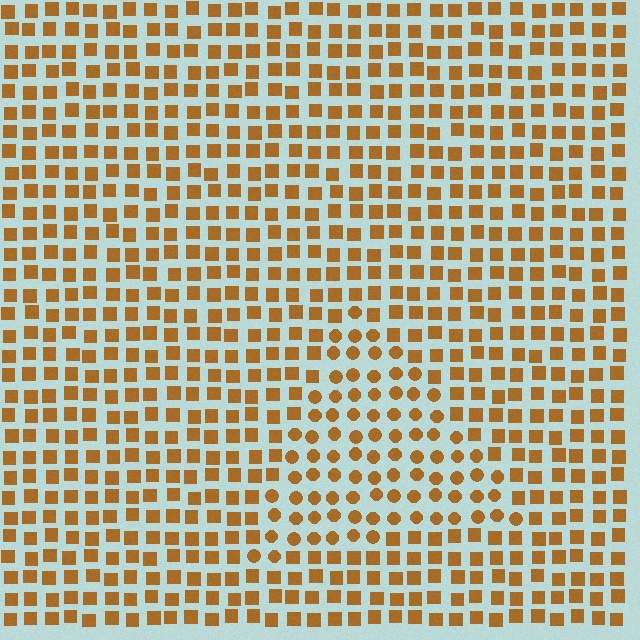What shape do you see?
I see a triangle.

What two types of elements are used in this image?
The image uses circles inside the triangle region and squares outside it.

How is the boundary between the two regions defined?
The boundary is defined by a change in element shape: circles inside vs. squares outside. All elements share the same color and spacing.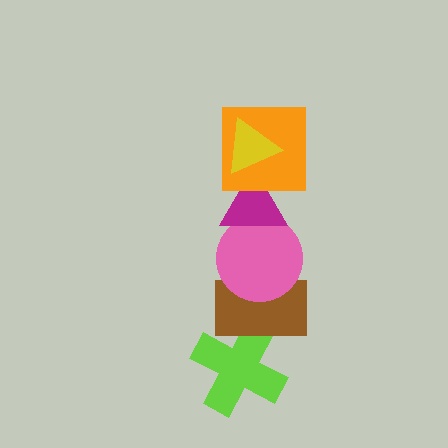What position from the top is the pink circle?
The pink circle is 4th from the top.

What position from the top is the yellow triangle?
The yellow triangle is 1st from the top.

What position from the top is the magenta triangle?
The magenta triangle is 3rd from the top.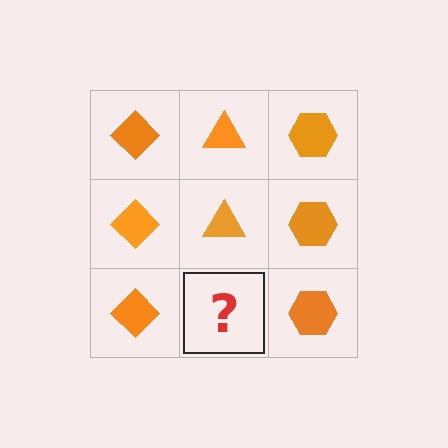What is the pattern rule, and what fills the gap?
The rule is that each column has a consistent shape. The gap should be filled with an orange triangle.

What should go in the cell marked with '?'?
The missing cell should contain an orange triangle.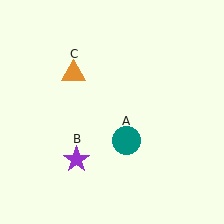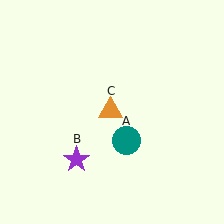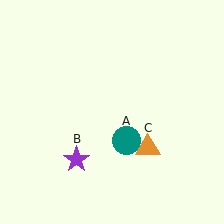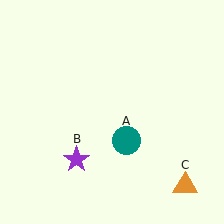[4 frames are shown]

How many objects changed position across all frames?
1 object changed position: orange triangle (object C).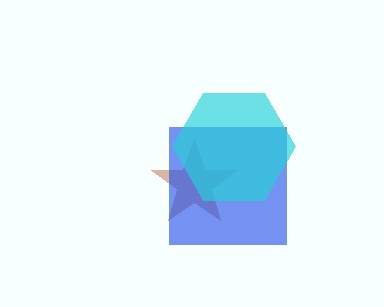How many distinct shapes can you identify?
There are 3 distinct shapes: a brown star, a blue square, a cyan hexagon.